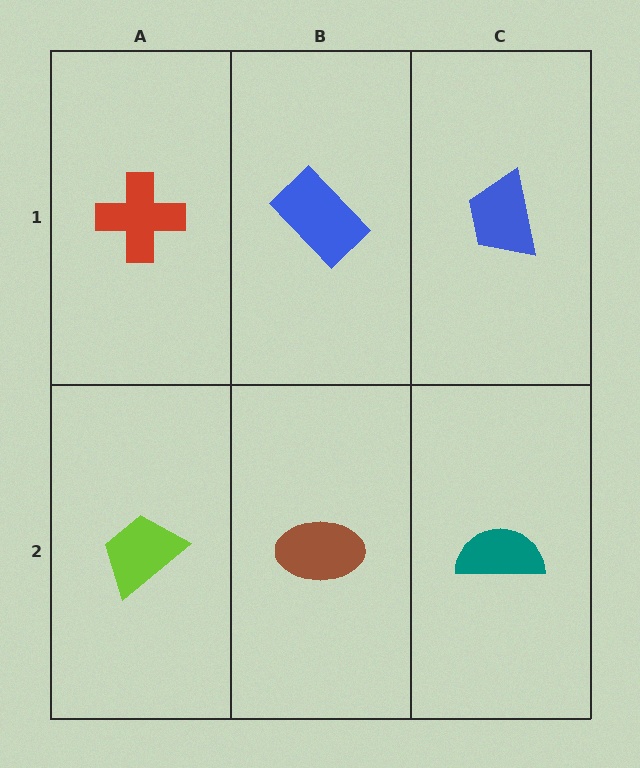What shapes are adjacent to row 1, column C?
A teal semicircle (row 2, column C), a blue rectangle (row 1, column B).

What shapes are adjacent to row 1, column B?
A brown ellipse (row 2, column B), a red cross (row 1, column A), a blue trapezoid (row 1, column C).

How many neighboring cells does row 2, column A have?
2.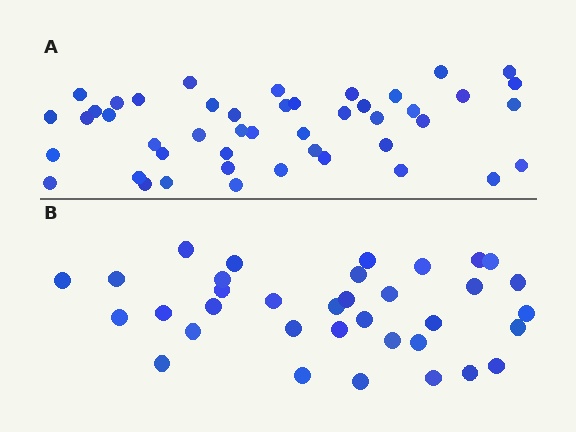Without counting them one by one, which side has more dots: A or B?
Region A (the top region) has more dots.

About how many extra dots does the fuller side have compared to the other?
Region A has roughly 12 or so more dots than region B.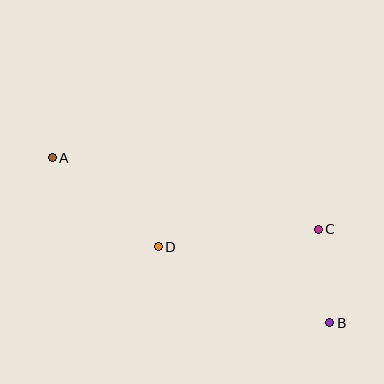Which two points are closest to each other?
Points B and C are closest to each other.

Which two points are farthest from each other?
Points A and B are farthest from each other.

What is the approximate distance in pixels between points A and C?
The distance between A and C is approximately 276 pixels.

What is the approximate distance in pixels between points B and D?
The distance between B and D is approximately 188 pixels.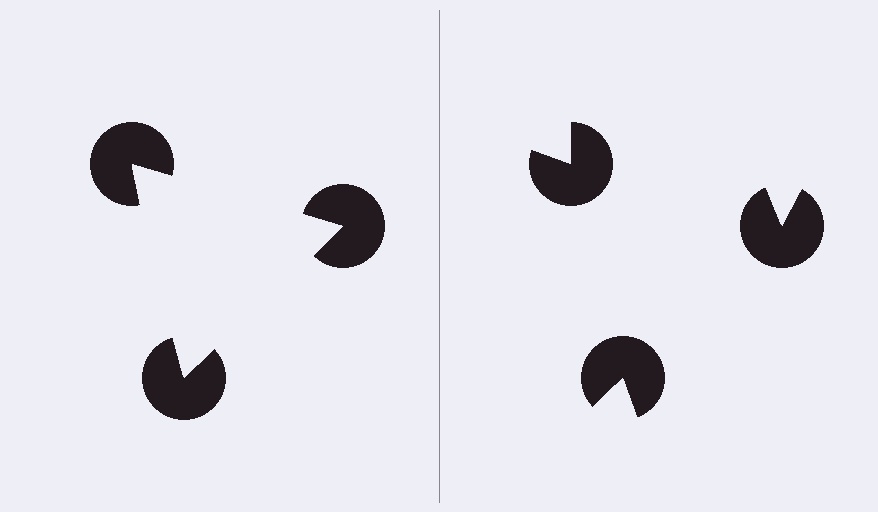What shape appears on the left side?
An illusory triangle.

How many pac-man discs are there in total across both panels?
6 — 3 on each side.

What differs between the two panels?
The pac-man discs are positioned identically on both sides; only the wedge orientations differ. On the left they align to a triangle; on the right they are misaligned.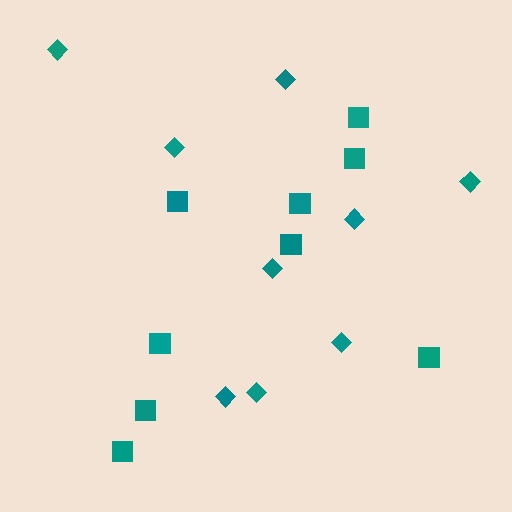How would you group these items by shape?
There are 2 groups: one group of squares (9) and one group of diamonds (9).